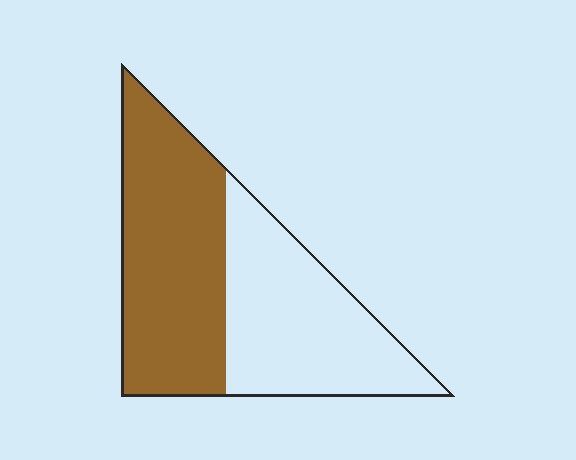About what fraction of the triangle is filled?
About one half (1/2).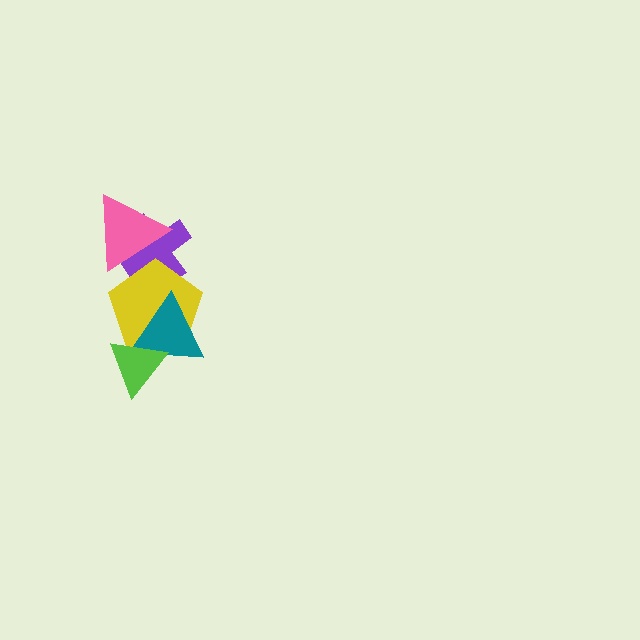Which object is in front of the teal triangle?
The lime triangle is in front of the teal triangle.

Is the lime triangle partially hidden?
No, no other shape covers it.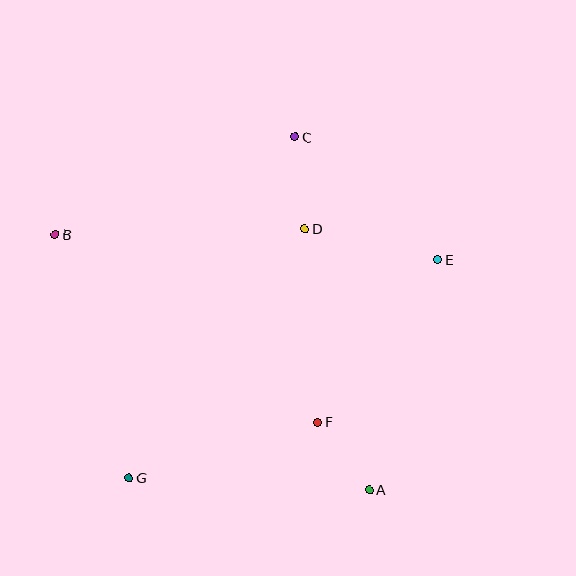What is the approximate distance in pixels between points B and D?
The distance between B and D is approximately 249 pixels.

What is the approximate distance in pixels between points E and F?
The distance between E and F is approximately 202 pixels.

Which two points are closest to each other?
Points A and F are closest to each other.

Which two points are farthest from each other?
Points A and B are farthest from each other.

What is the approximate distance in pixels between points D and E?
The distance between D and E is approximately 137 pixels.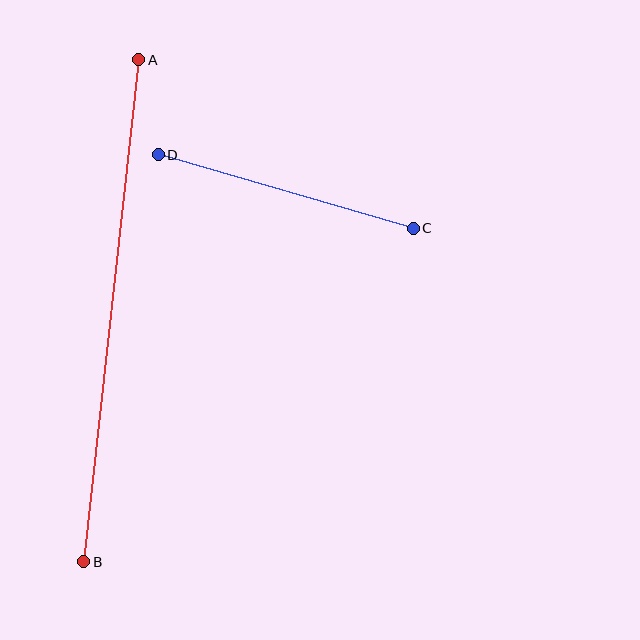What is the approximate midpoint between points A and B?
The midpoint is at approximately (111, 311) pixels.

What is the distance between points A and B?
The distance is approximately 505 pixels.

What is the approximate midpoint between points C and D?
The midpoint is at approximately (286, 192) pixels.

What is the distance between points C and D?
The distance is approximately 265 pixels.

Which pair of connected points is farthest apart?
Points A and B are farthest apart.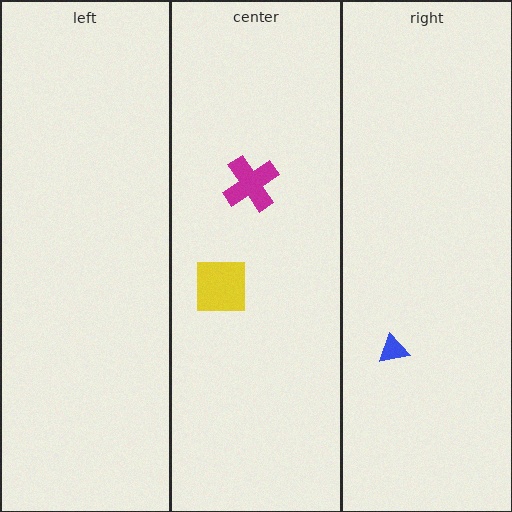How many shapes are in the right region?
1.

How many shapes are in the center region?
2.